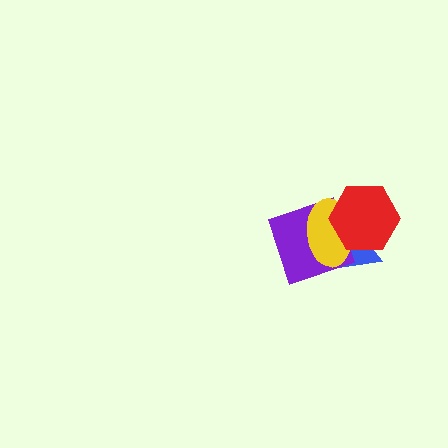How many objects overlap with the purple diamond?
3 objects overlap with the purple diamond.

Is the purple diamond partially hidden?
Yes, it is partially covered by another shape.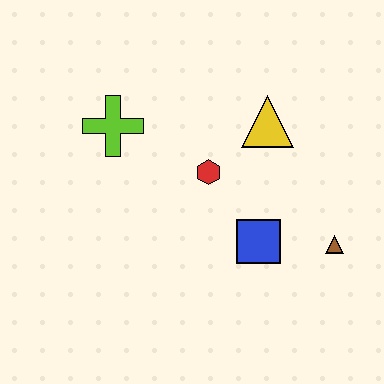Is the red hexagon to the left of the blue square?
Yes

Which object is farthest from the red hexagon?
The brown triangle is farthest from the red hexagon.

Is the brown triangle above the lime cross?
No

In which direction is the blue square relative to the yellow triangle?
The blue square is below the yellow triangle.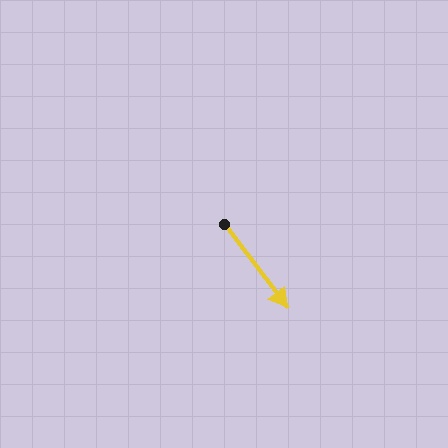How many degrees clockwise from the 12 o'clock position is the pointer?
Approximately 143 degrees.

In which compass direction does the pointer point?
Southeast.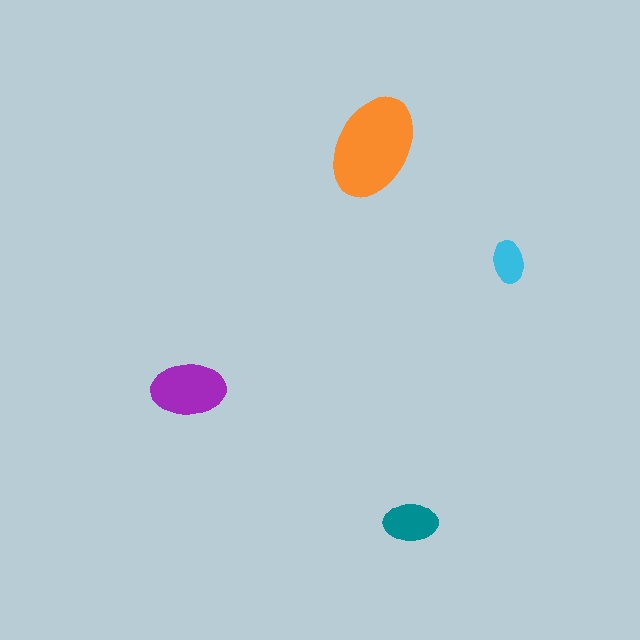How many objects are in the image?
There are 4 objects in the image.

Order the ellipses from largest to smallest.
the orange one, the purple one, the teal one, the cyan one.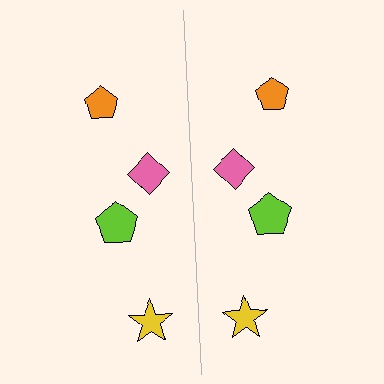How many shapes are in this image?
There are 8 shapes in this image.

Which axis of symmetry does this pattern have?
The pattern has a vertical axis of symmetry running through the center of the image.